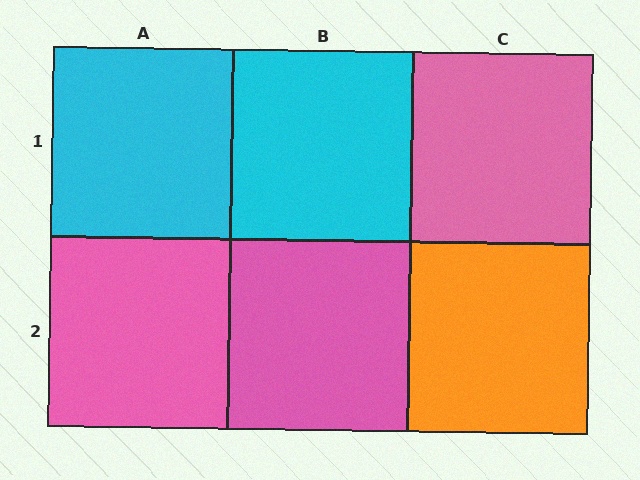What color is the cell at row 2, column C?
Orange.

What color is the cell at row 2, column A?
Pink.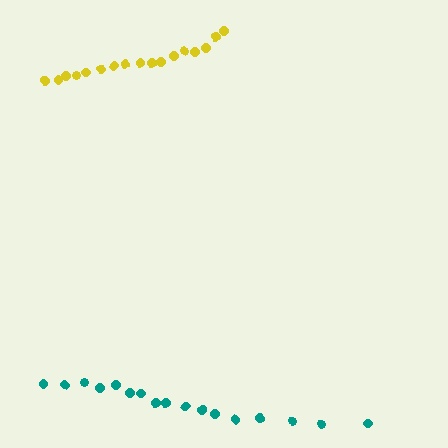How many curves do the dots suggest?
There are 2 distinct paths.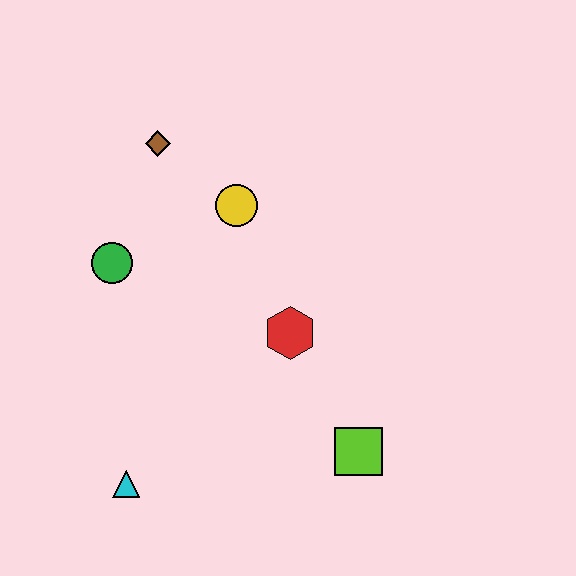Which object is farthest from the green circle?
The lime square is farthest from the green circle.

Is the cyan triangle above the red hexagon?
No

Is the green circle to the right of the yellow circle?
No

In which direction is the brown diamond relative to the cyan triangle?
The brown diamond is above the cyan triangle.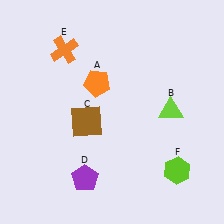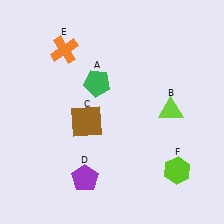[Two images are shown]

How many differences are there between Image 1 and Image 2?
There is 1 difference between the two images.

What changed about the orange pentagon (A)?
In Image 1, A is orange. In Image 2, it changed to green.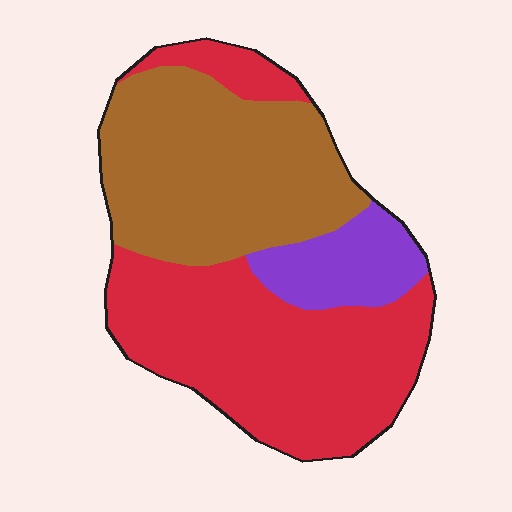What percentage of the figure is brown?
Brown takes up about two fifths (2/5) of the figure.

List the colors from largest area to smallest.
From largest to smallest: red, brown, purple.